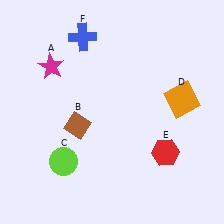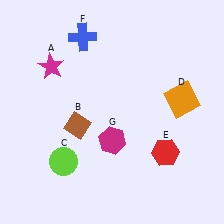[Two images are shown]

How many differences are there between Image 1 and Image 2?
There is 1 difference between the two images.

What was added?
A magenta hexagon (G) was added in Image 2.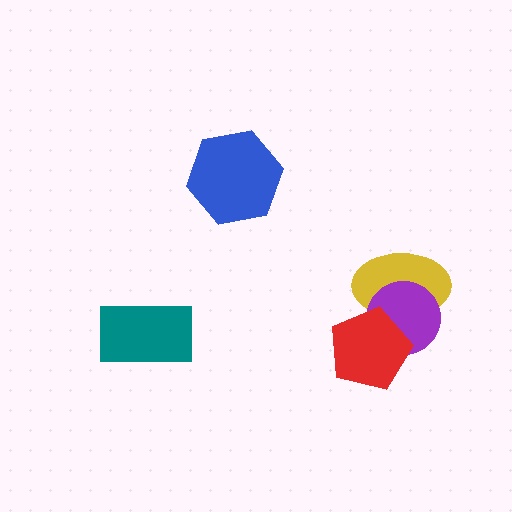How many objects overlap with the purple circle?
2 objects overlap with the purple circle.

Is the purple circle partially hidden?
Yes, it is partially covered by another shape.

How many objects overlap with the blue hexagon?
0 objects overlap with the blue hexagon.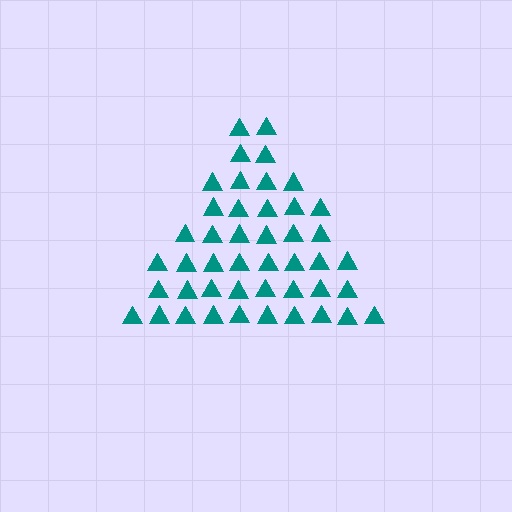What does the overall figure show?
The overall figure shows a triangle.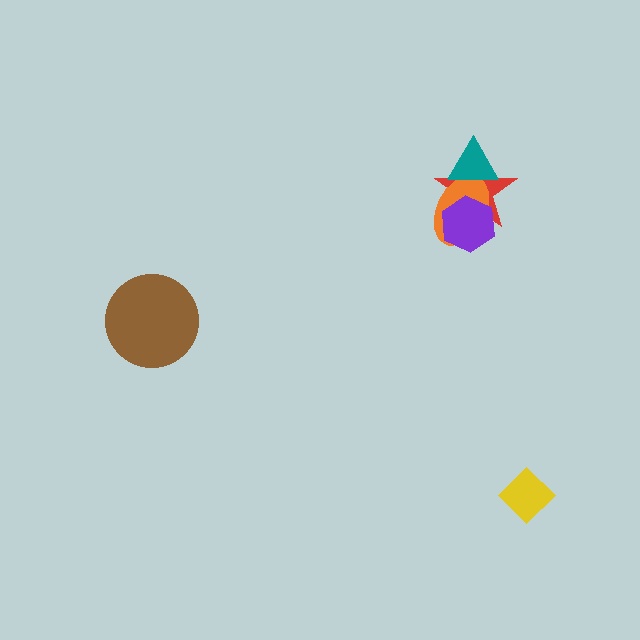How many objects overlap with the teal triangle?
2 objects overlap with the teal triangle.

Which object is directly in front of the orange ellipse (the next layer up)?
The teal triangle is directly in front of the orange ellipse.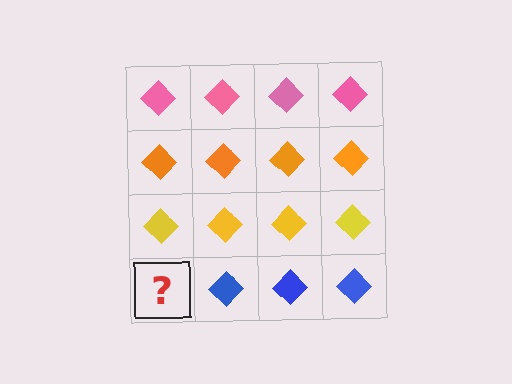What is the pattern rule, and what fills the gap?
The rule is that each row has a consistent color. The gap should be filled with a blue diamond.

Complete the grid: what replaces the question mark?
The question mark should be replaced with a blue diamond.